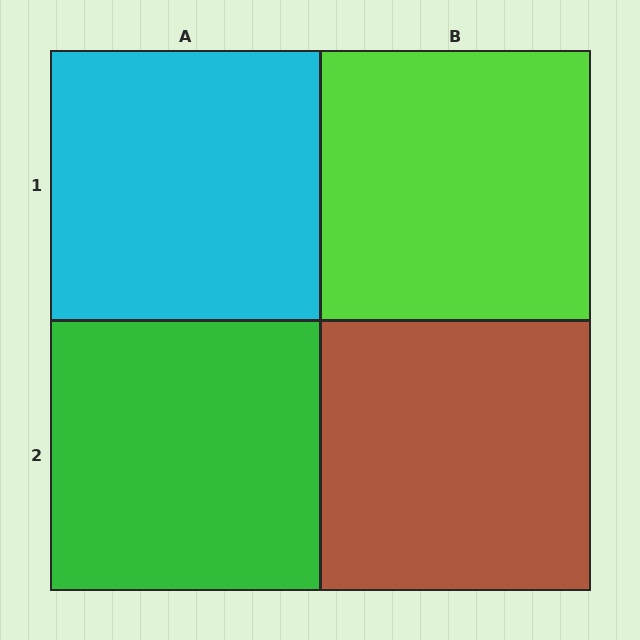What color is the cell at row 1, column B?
Lime.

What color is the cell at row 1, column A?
Cyan.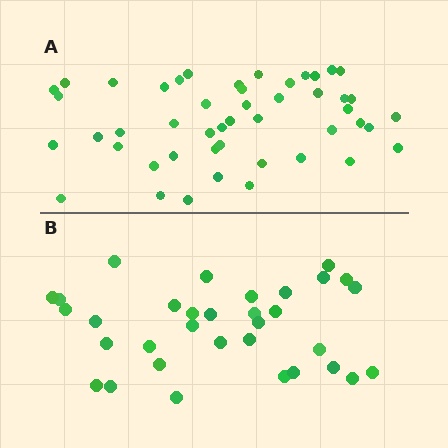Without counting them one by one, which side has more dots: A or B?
Region A (the top region) has more dots.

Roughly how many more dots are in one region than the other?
Region A has approximately 15 more dots than region B.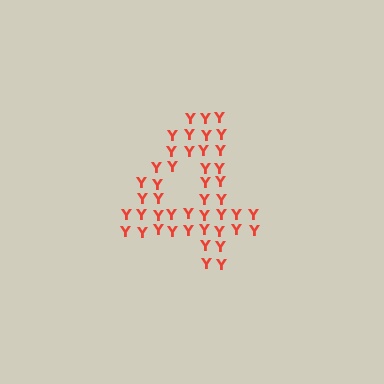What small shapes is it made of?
It is made of small letter Y's.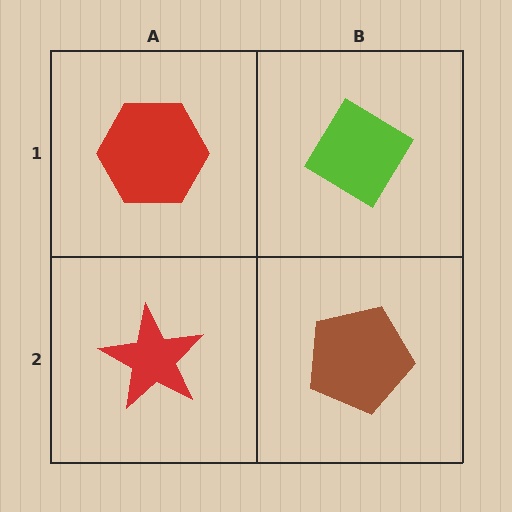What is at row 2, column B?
A brown pentagon.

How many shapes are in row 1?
2 shapes.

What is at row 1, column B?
A lime diamond.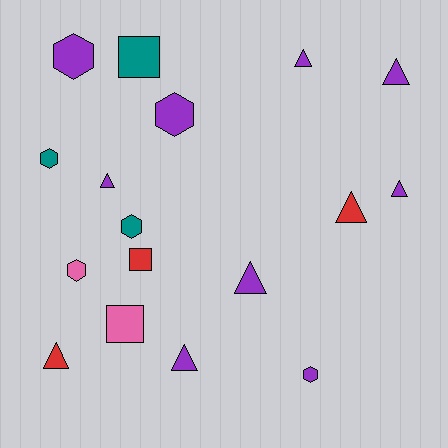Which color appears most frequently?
Purple, with 9 objects.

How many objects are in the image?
There are 17 objects.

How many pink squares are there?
There is 1 pink square.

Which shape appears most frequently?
Triangle, with 8 objects.